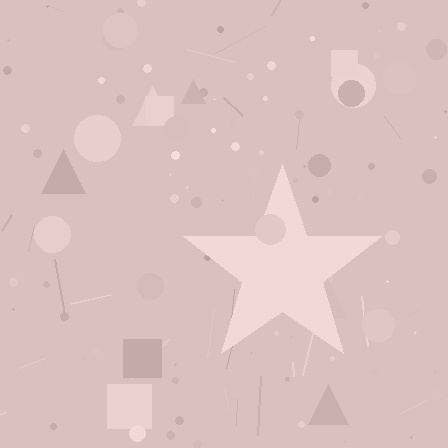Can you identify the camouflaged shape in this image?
The camouflaged shape is a star.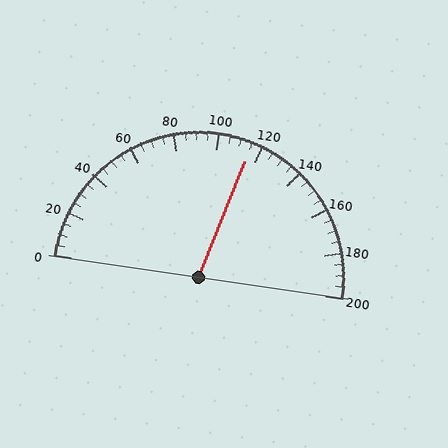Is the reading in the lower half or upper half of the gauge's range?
The reading is in the upper half of the range (0 to 200).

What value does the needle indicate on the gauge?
The needle indicates approximately 115.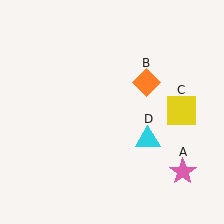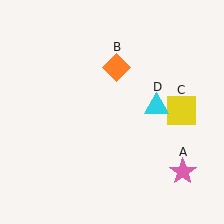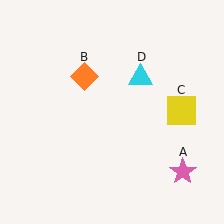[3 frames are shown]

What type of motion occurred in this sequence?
The orange diamond (object B), cyan triangle (object D) rotated counterclockwise around the center of the scene.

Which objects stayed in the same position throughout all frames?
Pink star (object A) and yellow square (object C) remained stationary.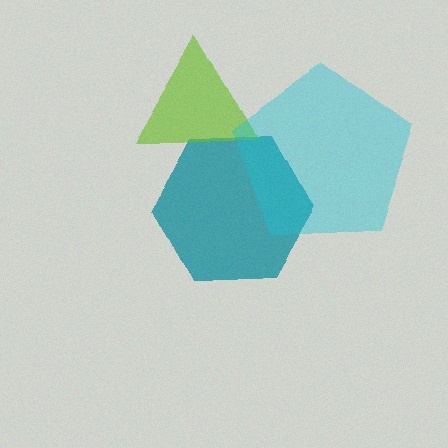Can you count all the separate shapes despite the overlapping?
Yes, there are 3 separate shapes.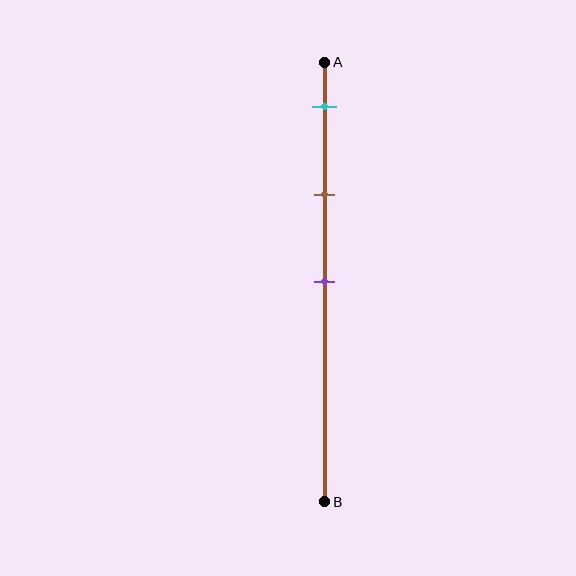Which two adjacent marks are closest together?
The cyan and brown marks are the closest adjacent pair.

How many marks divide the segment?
There are 3 marks dividing the segment.